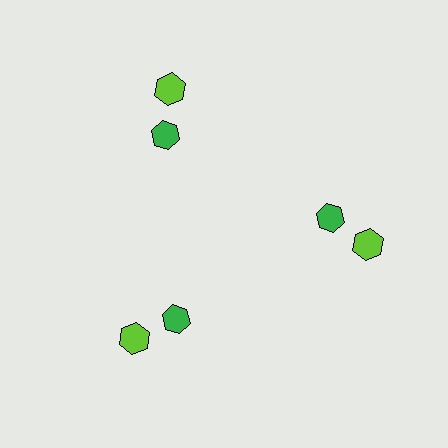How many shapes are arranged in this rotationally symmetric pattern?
There are 6 shapes, arranged in 3 groups of 2.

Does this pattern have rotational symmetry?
Yes, this pattern has 3-fold rotational symmetry. It looks the same after rotating 120 degrees around the center.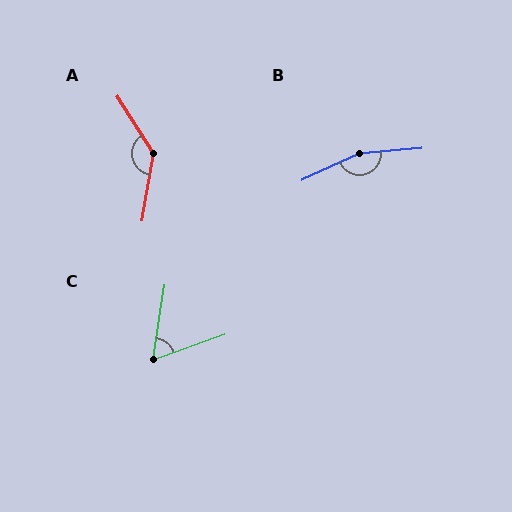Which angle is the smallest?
C, at approximately 61 degrees.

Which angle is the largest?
B, at approximately 160 degrees.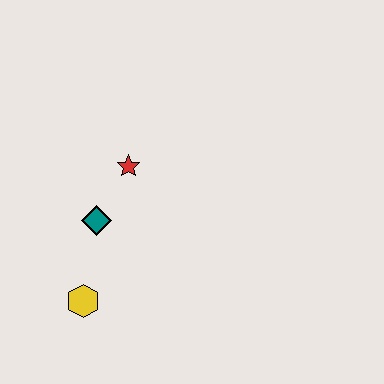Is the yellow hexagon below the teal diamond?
Yes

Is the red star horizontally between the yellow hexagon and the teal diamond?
No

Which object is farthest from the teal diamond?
The yellow hexagon is farthest from the teal diamond.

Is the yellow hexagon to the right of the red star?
No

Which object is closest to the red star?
The teal diamond is closest to the red star.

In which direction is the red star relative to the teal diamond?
The red star is above the teal diamond.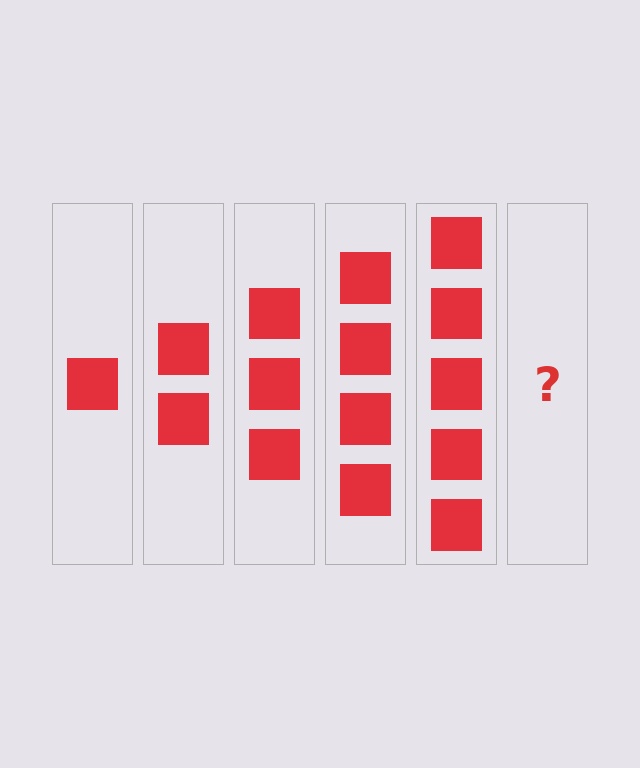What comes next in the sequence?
The next element should be 6 squares.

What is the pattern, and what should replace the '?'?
The pattern is that each step adds one more square. The '?' should be 6 squares.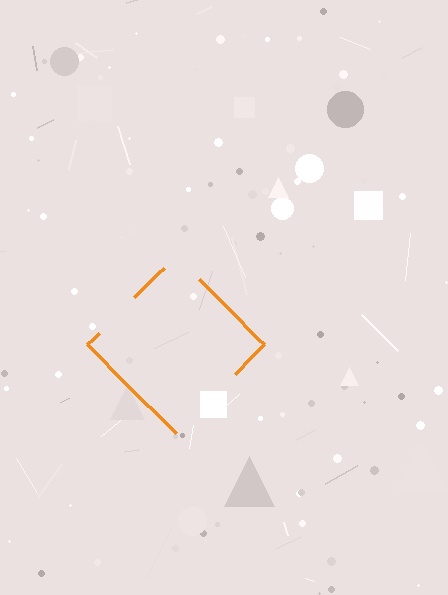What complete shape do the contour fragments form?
The contour fragments form a diamond.